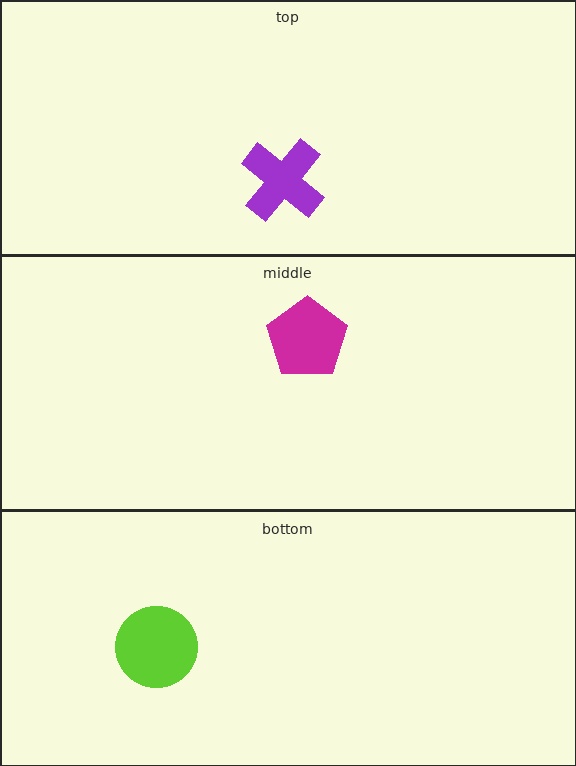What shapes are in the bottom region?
The lime circle.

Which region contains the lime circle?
The bottom region.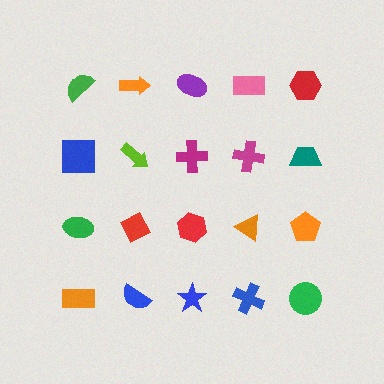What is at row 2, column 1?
A blue square.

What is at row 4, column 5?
A green circle.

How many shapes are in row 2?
5 shapes.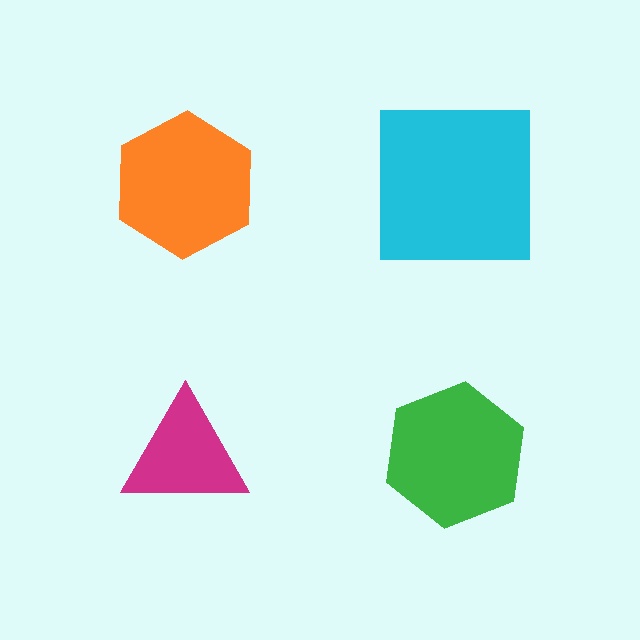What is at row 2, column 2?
A green hexagon.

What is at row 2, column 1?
A magenta triangle.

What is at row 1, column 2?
A cyan square.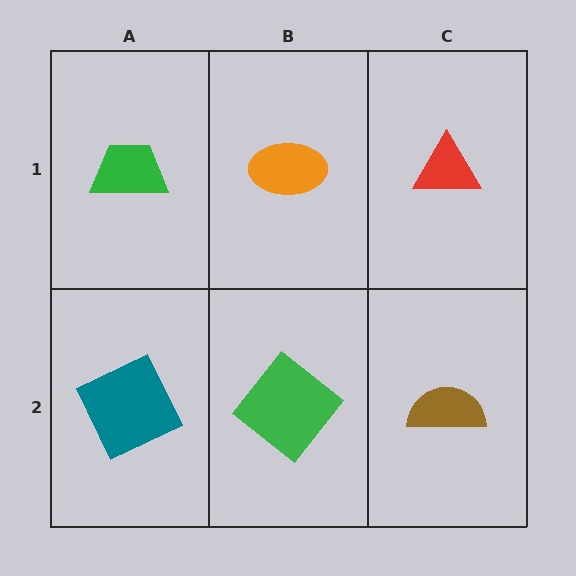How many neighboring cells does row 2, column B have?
3.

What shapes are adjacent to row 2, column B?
An orange ellipse (row 1, column B), a teal square (row 2, column A), a brown semicircle (row 2, column C).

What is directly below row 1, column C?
A brown semicircle.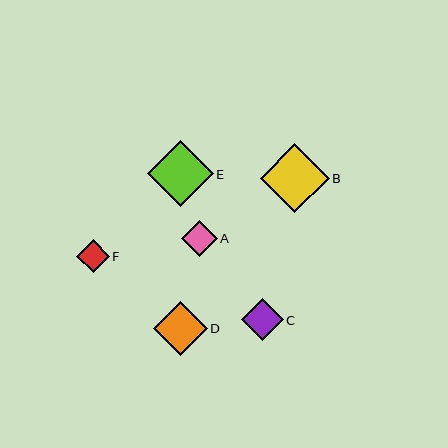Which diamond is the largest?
Diamond B is the largest with a size of approximately 69 pixels.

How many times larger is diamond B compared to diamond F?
Diamond B is approximately 2.1 times the size of diamond F.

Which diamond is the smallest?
Diamond F is the smallest with a size of approximately 33 pixels.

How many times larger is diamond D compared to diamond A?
Diamond D is approximately 1.5 times the size of diamond A.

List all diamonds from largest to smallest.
From largest to smallest: B, E, D, C, A, F.